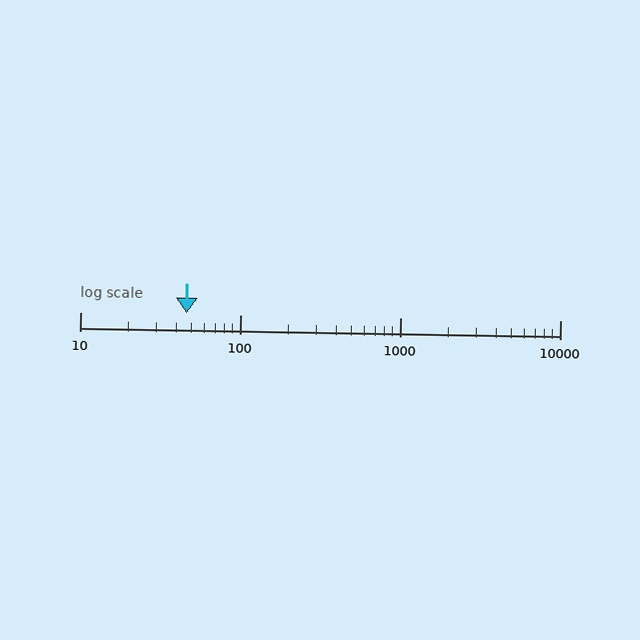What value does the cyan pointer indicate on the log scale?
The pointer indicates approximately 46.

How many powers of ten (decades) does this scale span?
The scale spans 3 decades, from 10 to 10000.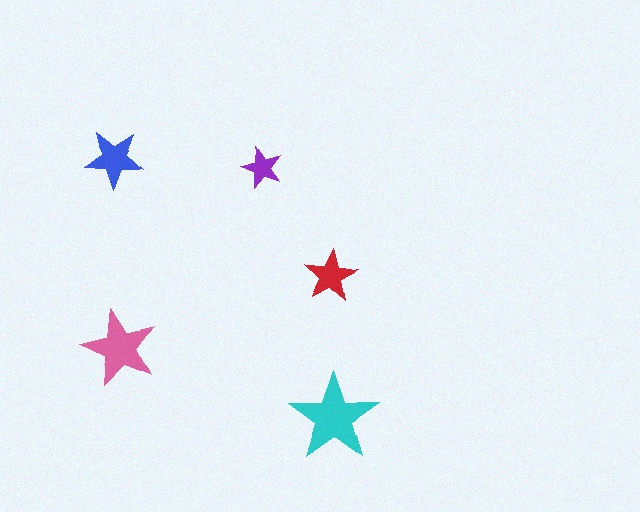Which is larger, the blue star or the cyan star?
The cyan one.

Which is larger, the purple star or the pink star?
The pink one.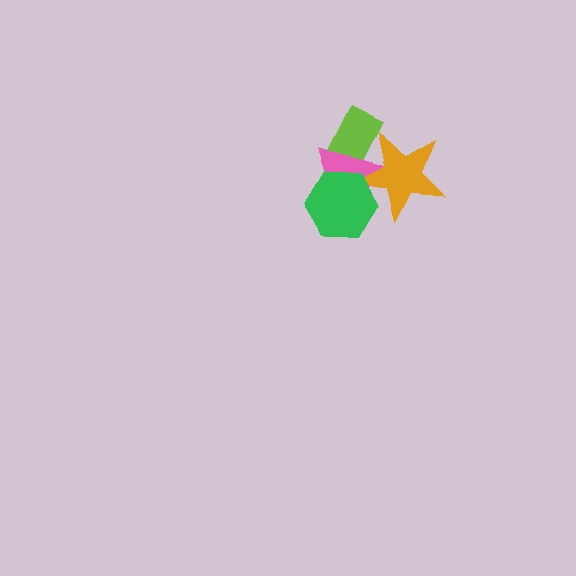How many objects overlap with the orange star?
3 objects overlap with the orange star.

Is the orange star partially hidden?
Yes, it is partially covered by another shape.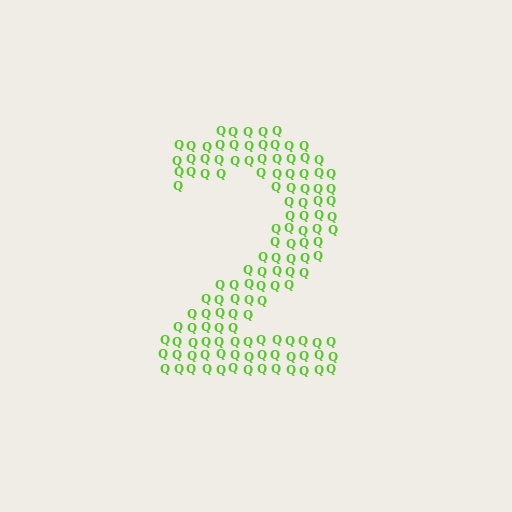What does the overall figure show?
The overall figure shows the digit 2.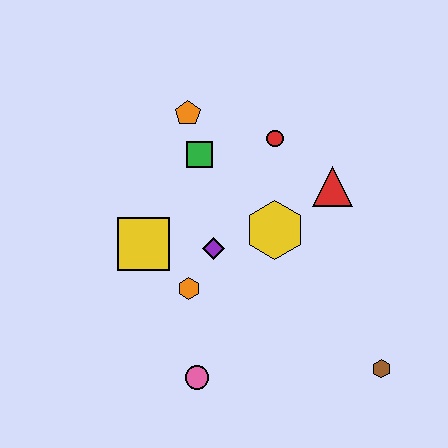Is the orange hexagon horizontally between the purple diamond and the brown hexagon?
No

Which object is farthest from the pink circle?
The orange pentagon is farthest from the pink circle.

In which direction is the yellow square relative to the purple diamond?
The yellow square is to the left of the purple diamond.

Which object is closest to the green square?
The orange pentagon is closest to the green square.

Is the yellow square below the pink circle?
No